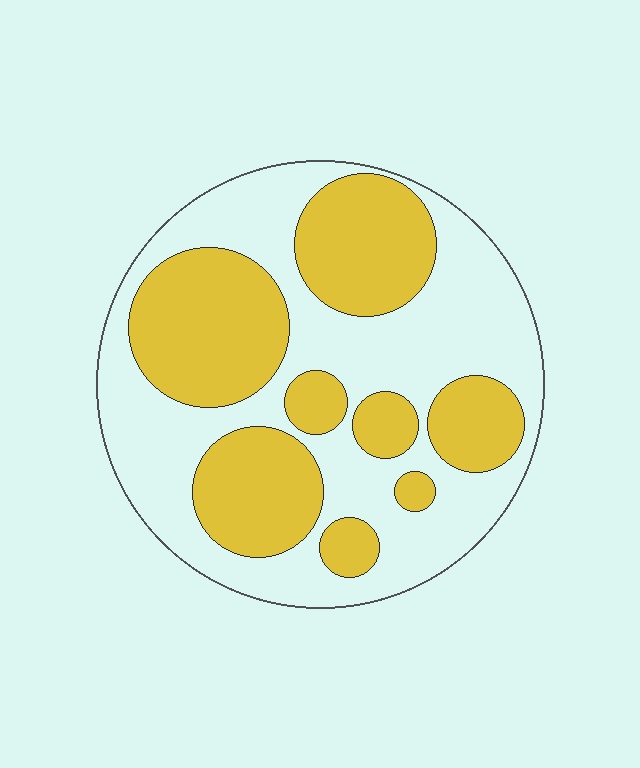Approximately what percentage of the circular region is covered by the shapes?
Approximately 45%.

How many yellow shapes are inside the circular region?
8.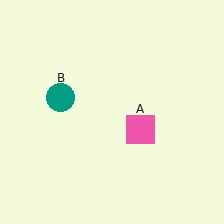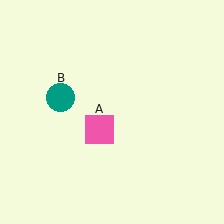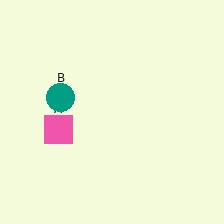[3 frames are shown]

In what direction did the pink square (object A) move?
The pink square (object A) moved left.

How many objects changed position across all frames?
1 object changed position: pink square (object A).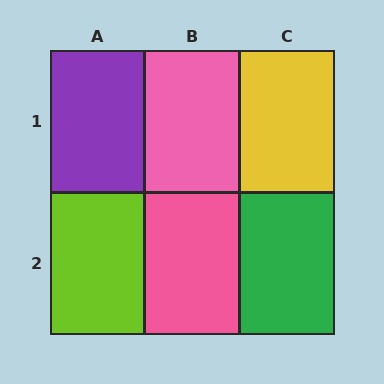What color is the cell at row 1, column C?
Yellow.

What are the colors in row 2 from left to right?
Lime, pink, green.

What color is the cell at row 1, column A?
Purple.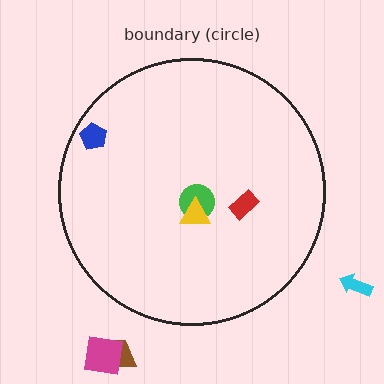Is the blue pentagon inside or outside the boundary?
Inside.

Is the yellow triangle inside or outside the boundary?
Inside.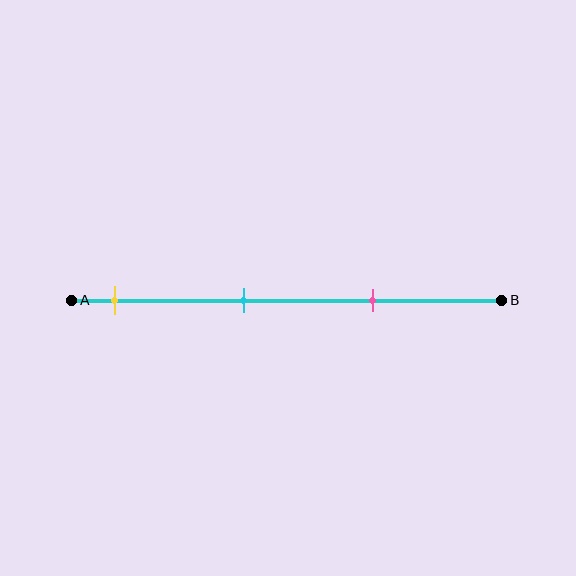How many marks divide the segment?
There are 3 marks dividing the segment.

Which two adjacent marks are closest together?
The cyan and pink marks are the closest adjacent pair.